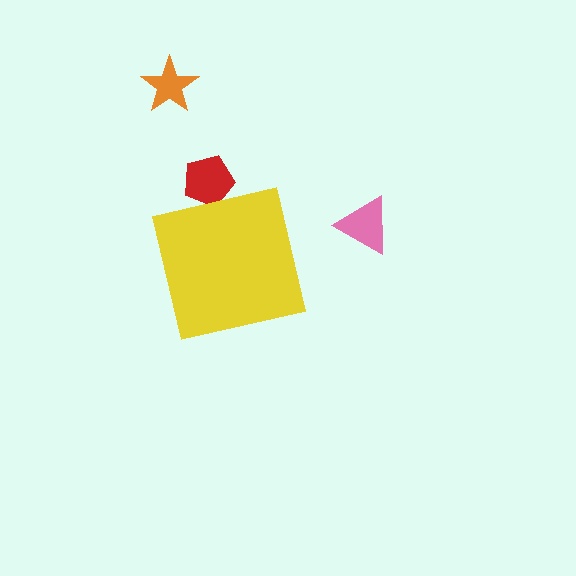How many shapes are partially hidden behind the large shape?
1 shape is partially hidden.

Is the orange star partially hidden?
No, the orange star is fully visible.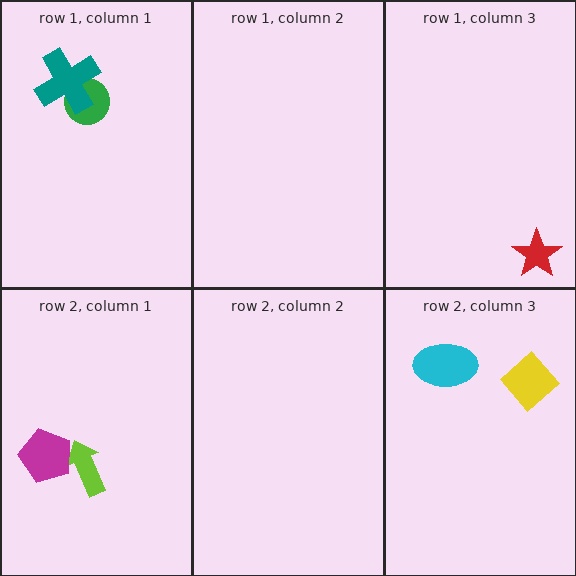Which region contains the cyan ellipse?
The row 2, column 3 region.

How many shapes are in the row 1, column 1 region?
2.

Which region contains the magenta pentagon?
The row 2, column 1 region.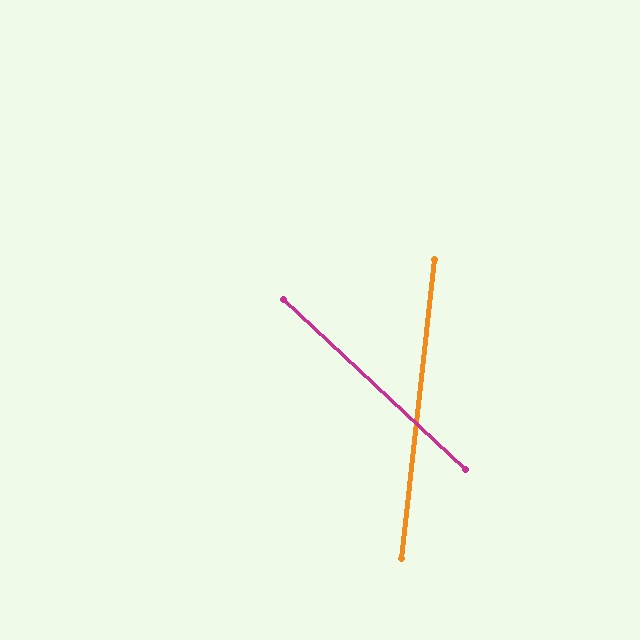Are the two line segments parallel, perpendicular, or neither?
Neither parallel nor perpendicular — they differ by about 53°.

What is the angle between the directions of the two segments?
Approximately 53 degrees.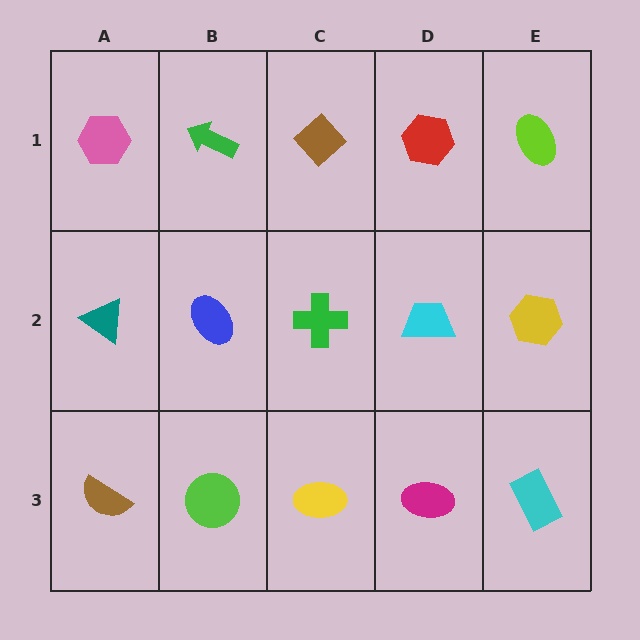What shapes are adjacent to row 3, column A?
A teal triangle (row 2, column A), a lime circle (row 3, column B).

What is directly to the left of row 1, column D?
A brown diamond.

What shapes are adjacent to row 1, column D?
A cyan trapezoid (row 2, column D), a brown diamond (row 1, column C), a lime ellipse (row 1, column E).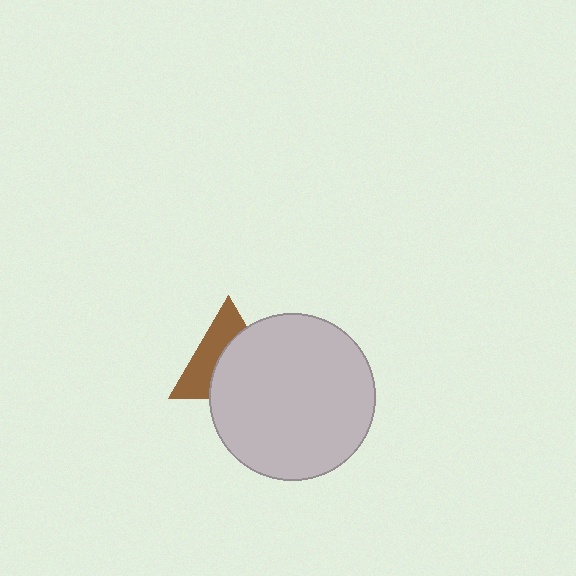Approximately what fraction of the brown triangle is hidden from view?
Roughly 55% of the brown triangle is hidden behind the light gray circle.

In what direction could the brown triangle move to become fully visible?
The brown triangle could move toward the upper-left. That would shift it out from behind the light gray circle entirely.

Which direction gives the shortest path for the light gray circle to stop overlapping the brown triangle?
Moving toward the lower-right gives the shortest separation.